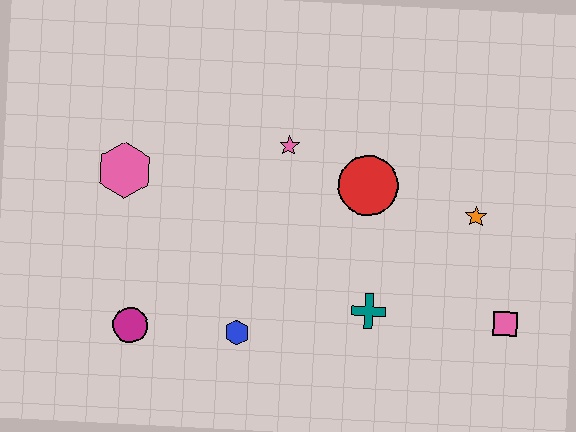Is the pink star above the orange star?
Yes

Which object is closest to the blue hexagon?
The magenta circle is closest to the blue hexagon.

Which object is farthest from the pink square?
The pink hexagon is farthest from the pink square.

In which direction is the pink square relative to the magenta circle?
The pink square is to the right of the magenta circle.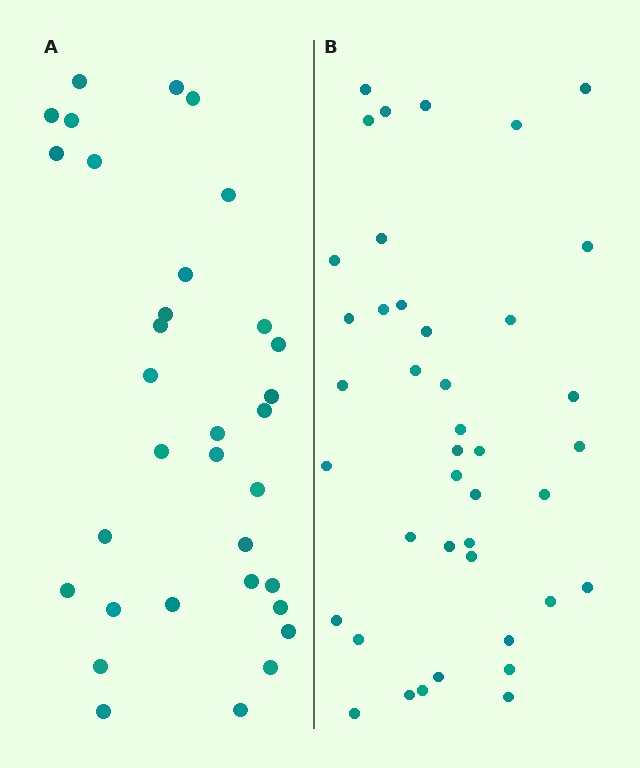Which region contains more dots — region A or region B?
Region B (the right region) has more dots.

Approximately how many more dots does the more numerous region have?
Region B has roughly 8 or so more dots than region A.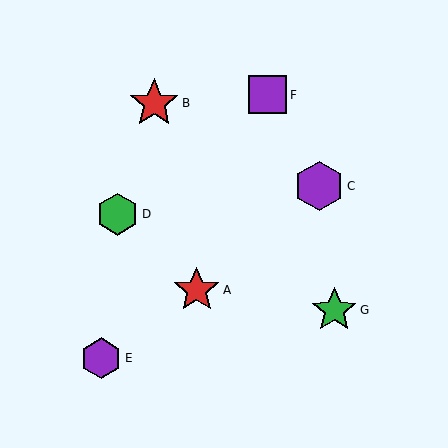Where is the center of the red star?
The center of the red star is at (154, 103).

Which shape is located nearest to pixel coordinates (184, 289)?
The red star (labeled A) at (197, 290) is nearest to that location.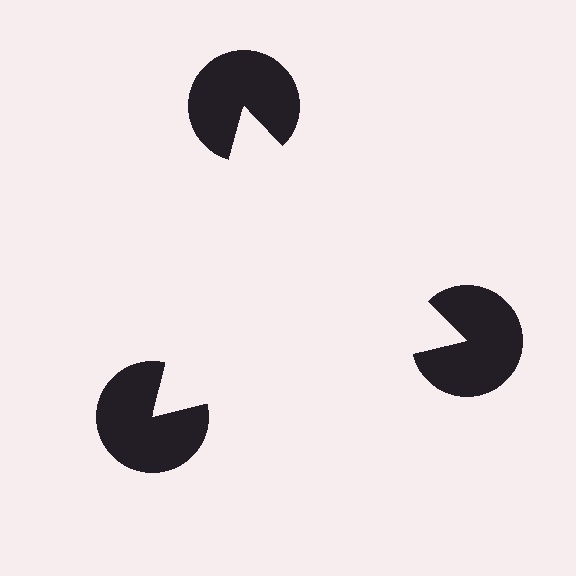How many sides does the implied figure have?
3 sides.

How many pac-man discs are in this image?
There are 3 — one at each vertex of the illusory triangle.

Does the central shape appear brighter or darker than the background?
It typically appears slightly brighter than the background, even though no actual brightness change is drawn.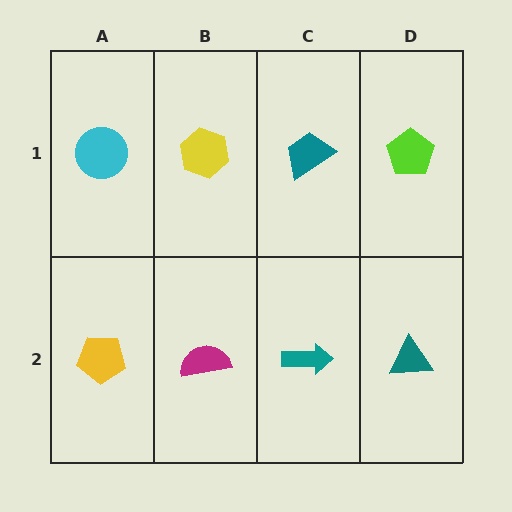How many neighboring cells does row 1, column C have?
3.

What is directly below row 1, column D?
A teal triangle.